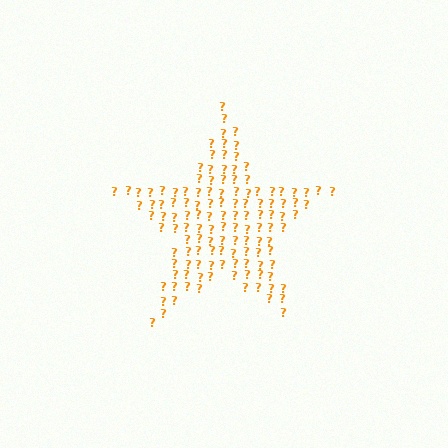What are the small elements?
The small elements are question marks.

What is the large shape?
The large shape is a star.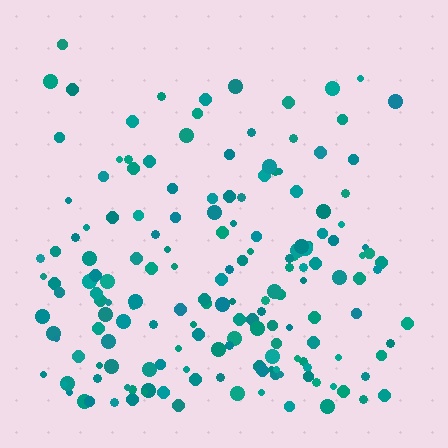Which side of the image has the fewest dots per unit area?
The top.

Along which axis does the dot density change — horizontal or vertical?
Vertical.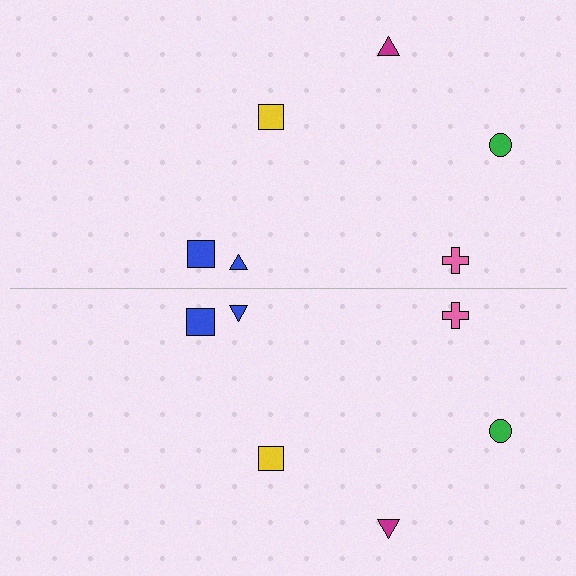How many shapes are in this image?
There are 12 shapes in this image.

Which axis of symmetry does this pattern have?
The pattern has a horizontal axis of symmetry running through the center of the image.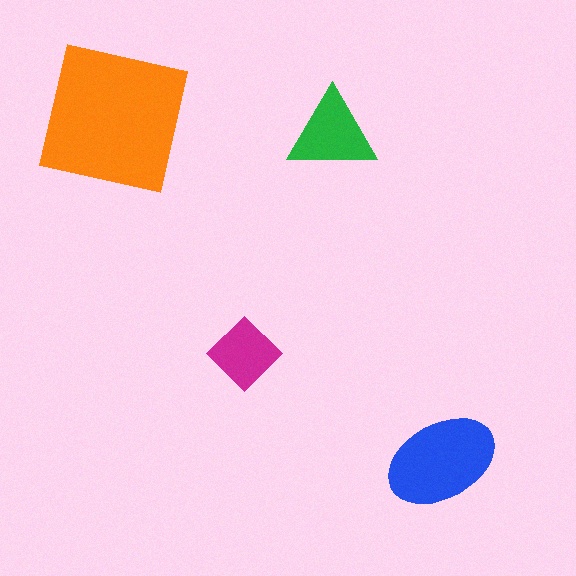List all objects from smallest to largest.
The magenta diamond, the green triangle, the blue ellipse, the orange square.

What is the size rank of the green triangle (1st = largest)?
3rd.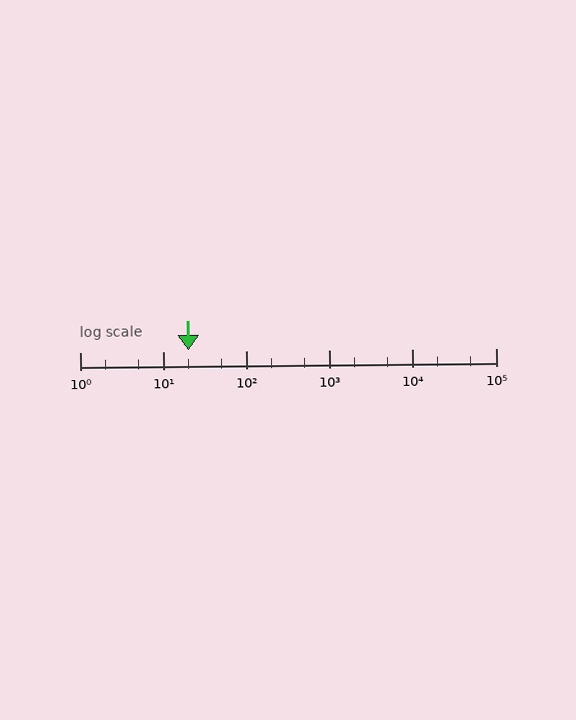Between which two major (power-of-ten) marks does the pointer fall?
The pointer is between 10 and 100.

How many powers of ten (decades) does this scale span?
The scale spans 5 decades, from 1 to 100000.